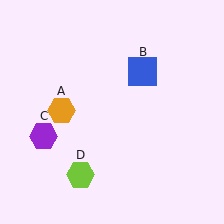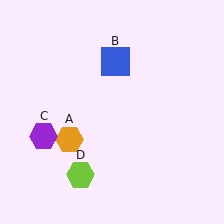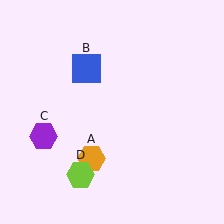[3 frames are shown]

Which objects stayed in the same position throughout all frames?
Purple hexagon (object C) and lime hexagon (object D) remained stationary.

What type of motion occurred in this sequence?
The orange hexagon (object A), blue square (object B) rotated counterclockwise around the center of the scene.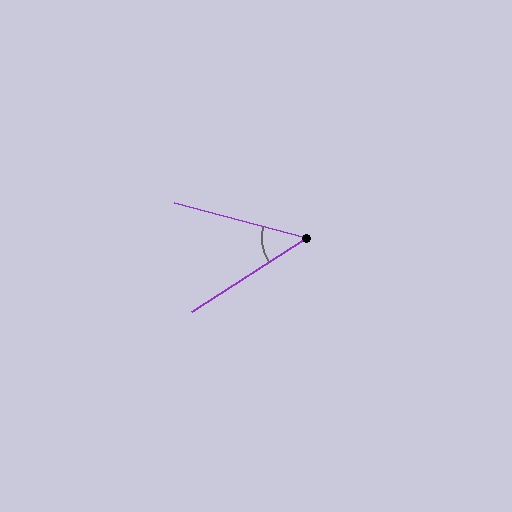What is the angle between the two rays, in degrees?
Approximately 48 degrees.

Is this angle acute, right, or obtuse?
It is acute.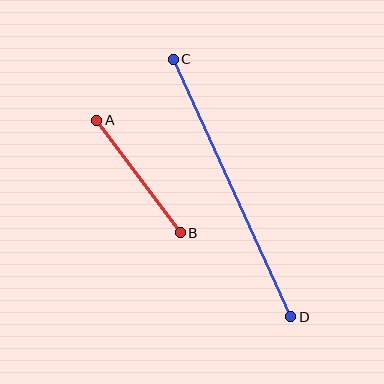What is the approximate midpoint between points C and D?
The midpoint is at approximately (232, 188) pixels.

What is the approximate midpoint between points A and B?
The midpoint is at approximately (139, 177) pixels.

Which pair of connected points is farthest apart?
Points C and D are farthest apart.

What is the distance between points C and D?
The distance is approximately 283 pixels.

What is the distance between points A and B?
The distance is approximately 140 pixels.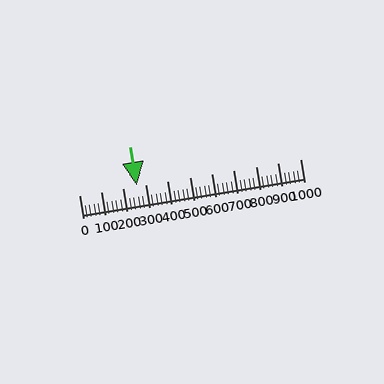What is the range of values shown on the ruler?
The ruler shows values from 0 to 1000.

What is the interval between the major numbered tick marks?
The major tick marks are spaced 100 units apart.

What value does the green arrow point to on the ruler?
The green arrow points to approximately 260.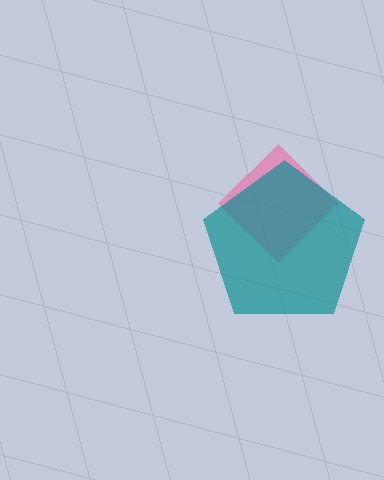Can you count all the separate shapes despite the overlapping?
Yes, there are 2 separate shapes.